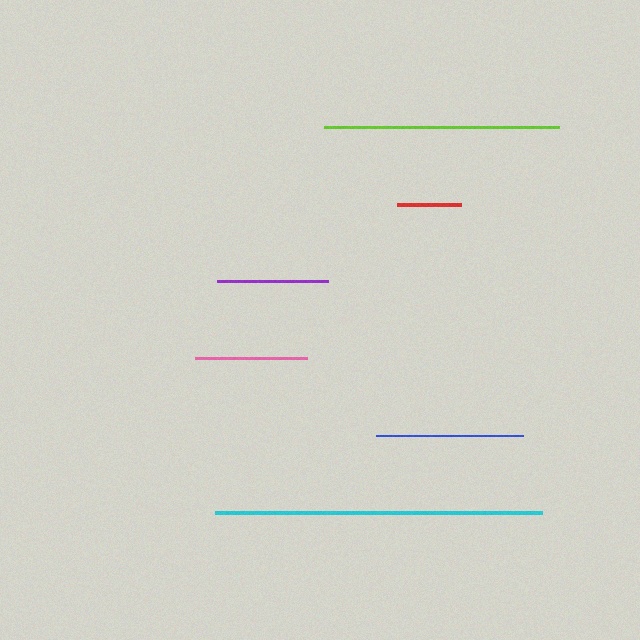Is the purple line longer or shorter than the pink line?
The pink line is longer than the purple line.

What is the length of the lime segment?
The lime segment is approximately 235 pixels long.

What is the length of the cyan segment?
The cyan segment is approximately 327 pixels long.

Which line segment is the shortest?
The red line is the shortest at approximately 64 pixels.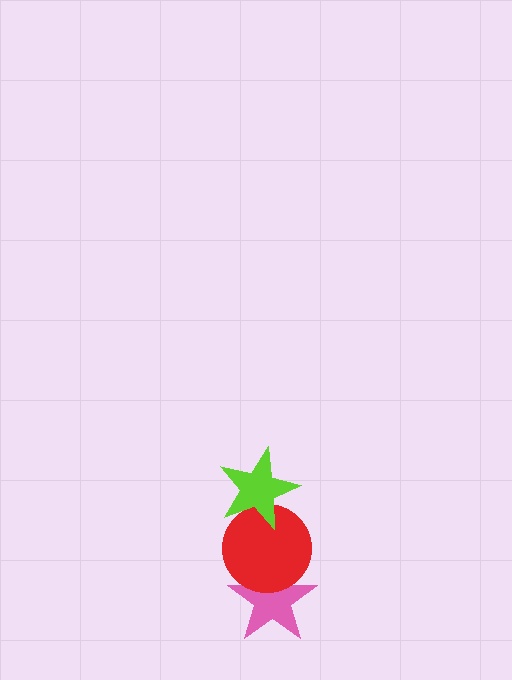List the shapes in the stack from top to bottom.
From top to bottom: the lime star, the red circle, the pink star.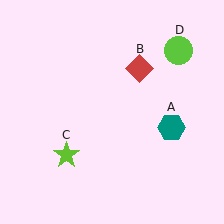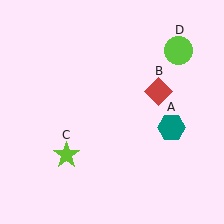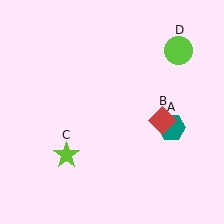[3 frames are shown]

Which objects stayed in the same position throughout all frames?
Teal hexagon (object A) and lime star (object C) and lime circle (object D) remained stationary.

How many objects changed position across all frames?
1 object changed position: red diamond (object B).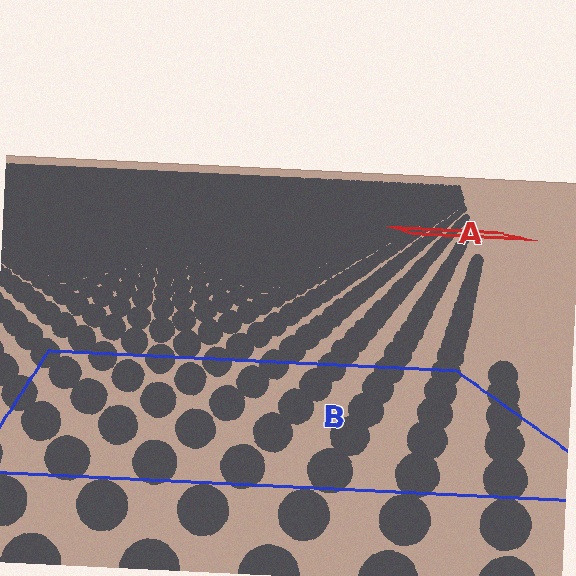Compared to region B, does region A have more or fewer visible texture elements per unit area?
Region A has more texture elements per unit area — they are packed more densely because it is farther away.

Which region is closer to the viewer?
Region B is closer. The texture elements there are larger and more spread out.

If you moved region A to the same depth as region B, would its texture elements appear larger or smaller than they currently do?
They would appear larger. At a closer depth, the same texture elements are projected at a bigger on-screen size.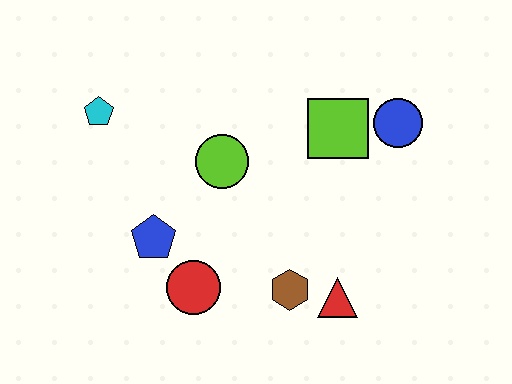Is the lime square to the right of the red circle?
Yes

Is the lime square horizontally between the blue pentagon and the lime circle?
No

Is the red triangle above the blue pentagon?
No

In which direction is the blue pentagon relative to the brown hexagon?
The blue pentagon is to the left of the brown hexagon.